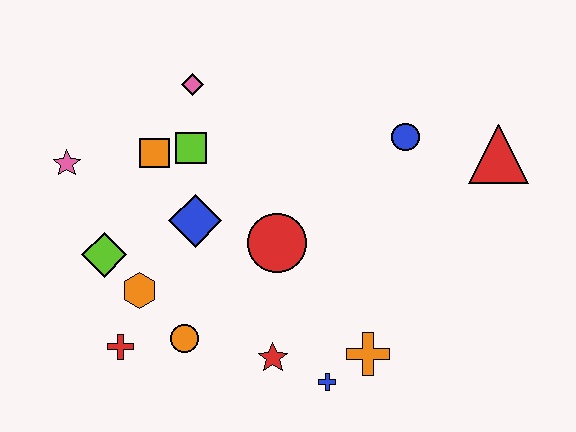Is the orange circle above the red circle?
No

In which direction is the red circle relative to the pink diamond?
The red circle is below the pink diamond.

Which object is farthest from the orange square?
The red triangle is farthest from the orange square.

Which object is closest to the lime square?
The orange square is closest to the lime square.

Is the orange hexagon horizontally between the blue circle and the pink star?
Yes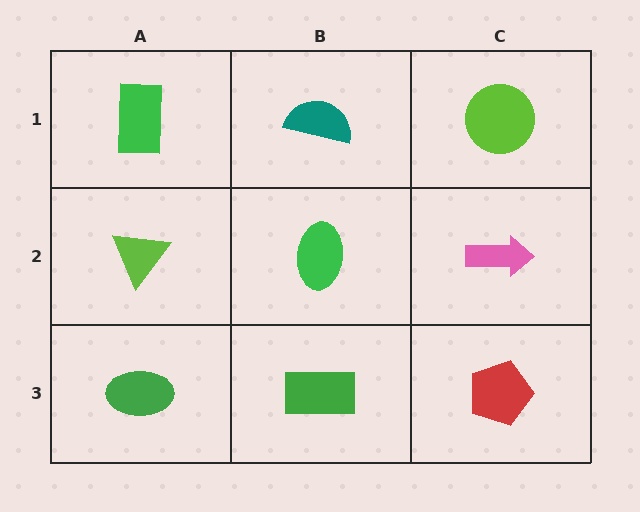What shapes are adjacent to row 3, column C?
A pink arrow (row 2, column C), a green rectangle (row 3, column B).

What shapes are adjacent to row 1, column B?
A green ellipse (row 2, column B), a green rectangle (row 1, column A), a lime circle (row 1, column C).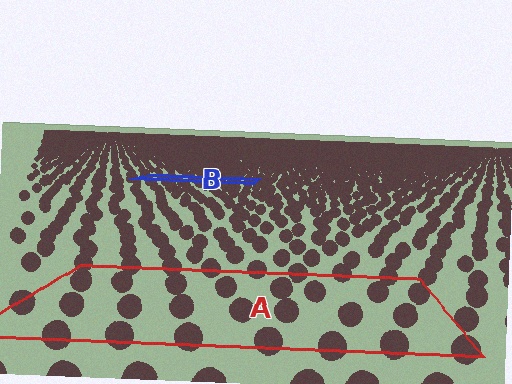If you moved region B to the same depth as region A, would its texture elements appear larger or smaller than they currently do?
They would appear larger. At a closer depth, the same texture elements are projected at a bigger on-screen size.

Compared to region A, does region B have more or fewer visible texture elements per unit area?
Region B has more texture elements per unit area — they are packed more densely because it is farther away.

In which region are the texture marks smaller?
The texture marks are smaller in region B, because it is farther away.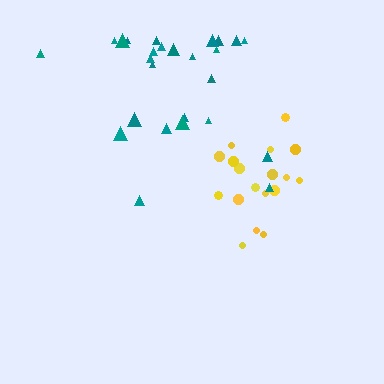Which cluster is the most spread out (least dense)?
Teal.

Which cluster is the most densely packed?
Yellow.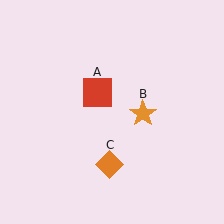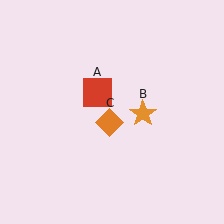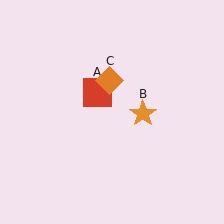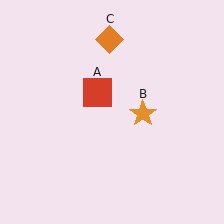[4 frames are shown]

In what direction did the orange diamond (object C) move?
The orange diamond (object C) moved up.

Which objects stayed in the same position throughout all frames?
Red square (object A) and orange star (object B) remained stationary.